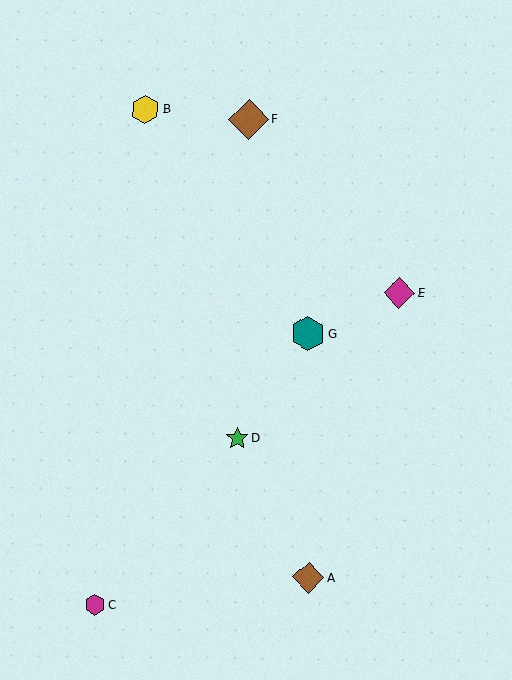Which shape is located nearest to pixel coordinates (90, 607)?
The magenta hexagon (labeled C) at (95, 605) is nearest to that location.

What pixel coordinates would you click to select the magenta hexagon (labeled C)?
Click at (95, 605) to select the magenta hexagon C.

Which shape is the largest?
The brown diamond (labeled F) is the largest.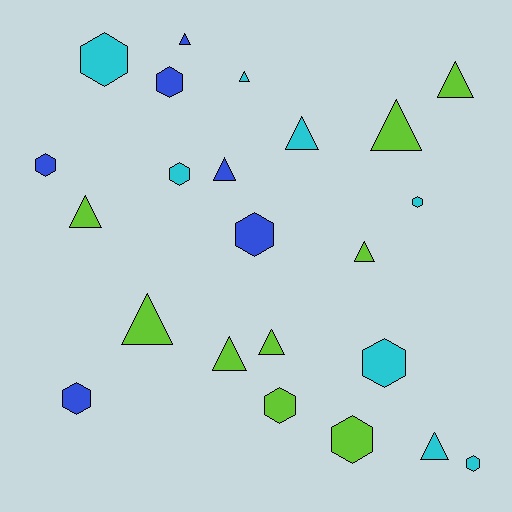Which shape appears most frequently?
Triangle, with 12 objects.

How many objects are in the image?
There are 23 objects.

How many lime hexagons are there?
There are 2 lime hexagons.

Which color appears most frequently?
Lime, with 9 objects.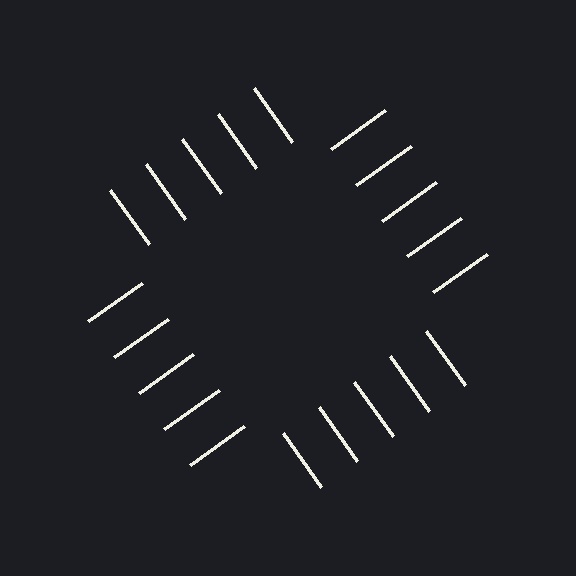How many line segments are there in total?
20 — 5 along each of the 4 edges.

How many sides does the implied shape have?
4 sides — the line-ends trace a square.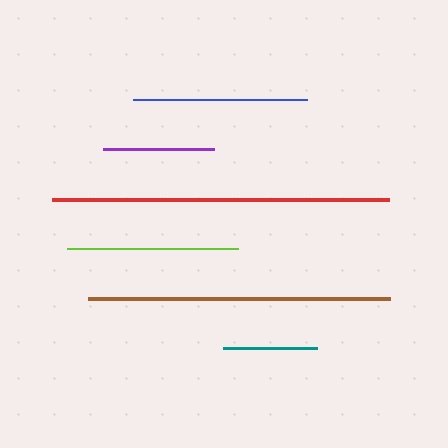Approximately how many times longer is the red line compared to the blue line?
The red line is approximately 1.9 times the length of the blue line.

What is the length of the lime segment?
The lime segment is approximately 170 pixels long.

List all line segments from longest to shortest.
From longest to shortest: red, brown, blue, lime, purple, teal.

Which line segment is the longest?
The red line is the longest at approximately 337 pixels.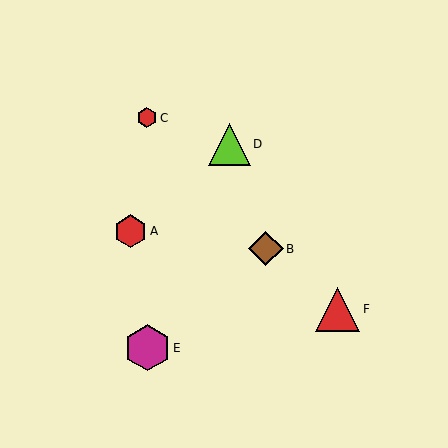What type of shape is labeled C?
Shape C is a red hexagon.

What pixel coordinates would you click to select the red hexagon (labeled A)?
Click at (130, 231) to select the red hexagon A.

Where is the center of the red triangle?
The center of the red triangle is at (338, 309).